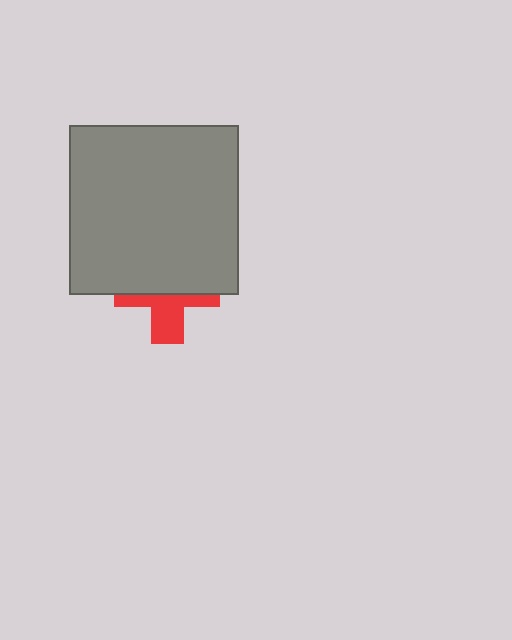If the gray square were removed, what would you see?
You would see the complete red cross.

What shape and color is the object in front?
The object in front is a gray square.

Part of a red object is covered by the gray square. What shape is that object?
It is a cross.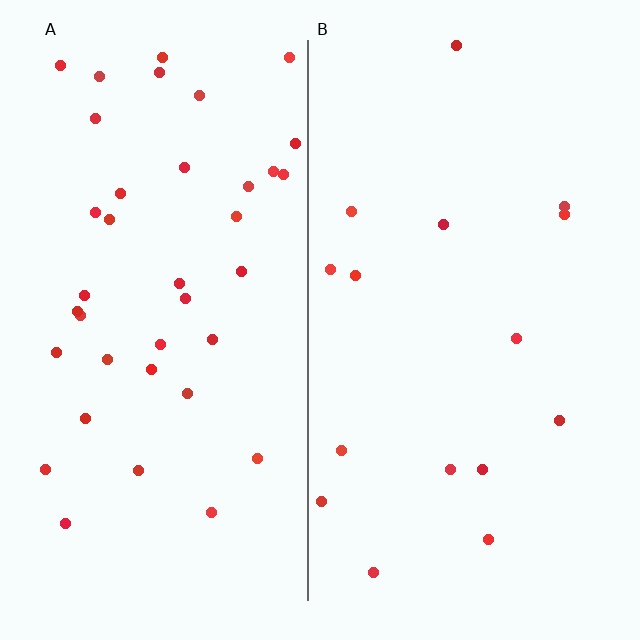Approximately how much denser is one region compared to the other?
Approximately 2.5× — region A over region B.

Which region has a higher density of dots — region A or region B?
A (the left).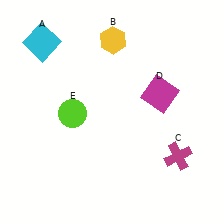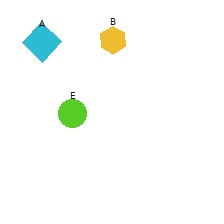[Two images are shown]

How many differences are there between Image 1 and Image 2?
There are 2 differences between the two images.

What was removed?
The magenta cross (C), the magenta square (D) were removed in Image 2.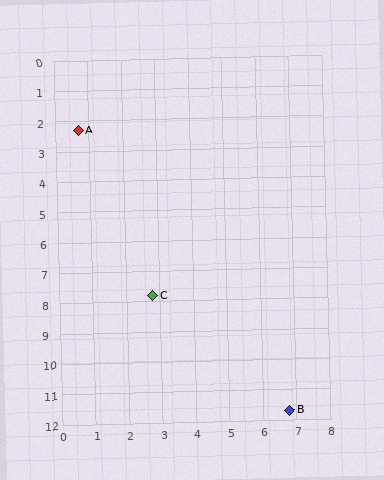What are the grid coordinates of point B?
Point B is at approximately (6.8, 11.7).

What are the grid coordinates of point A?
Point A is at approximately (0.7, 2.3).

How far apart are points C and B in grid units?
Points C and B are about 5.6 grid units apart.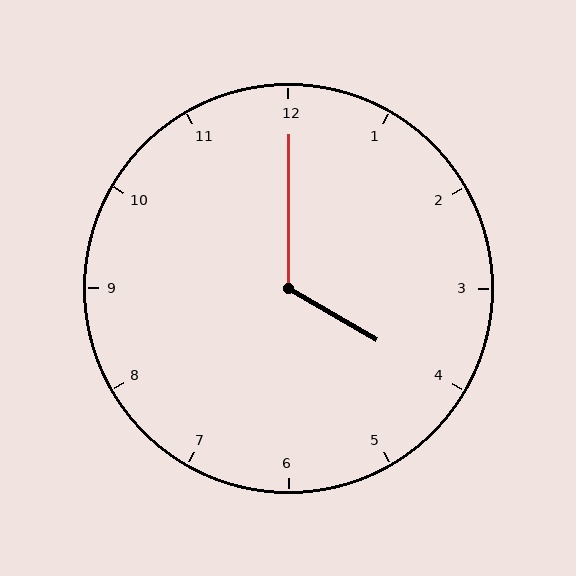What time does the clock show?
4:00.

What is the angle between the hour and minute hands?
Approximately 120 degrees.